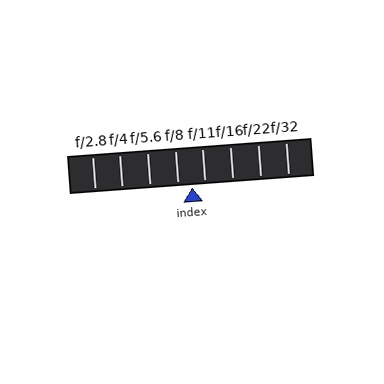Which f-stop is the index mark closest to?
The index mark is closest to f/11.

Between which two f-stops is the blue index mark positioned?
The index mark is between f/8 and f/11.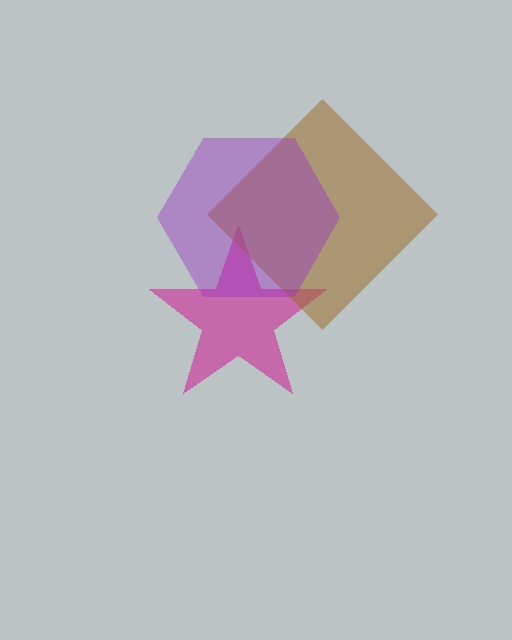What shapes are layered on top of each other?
The layered shapes are: a magenta star, a brown diamond, a purple hexagon.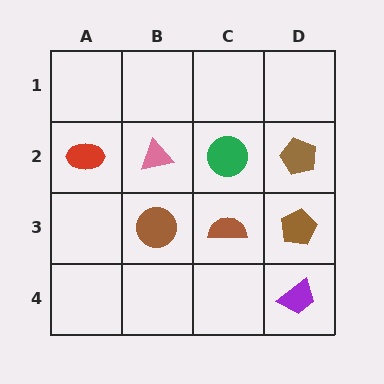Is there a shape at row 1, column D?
No, that cell is empty.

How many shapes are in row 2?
4 shapes.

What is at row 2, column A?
A red ellipse.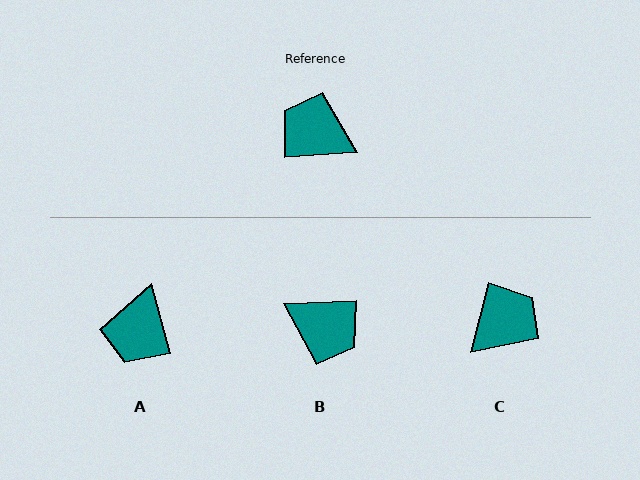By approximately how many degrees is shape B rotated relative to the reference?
Approximately 178 degrees counter-clockwise.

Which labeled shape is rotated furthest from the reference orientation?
B, about 178 degrees away.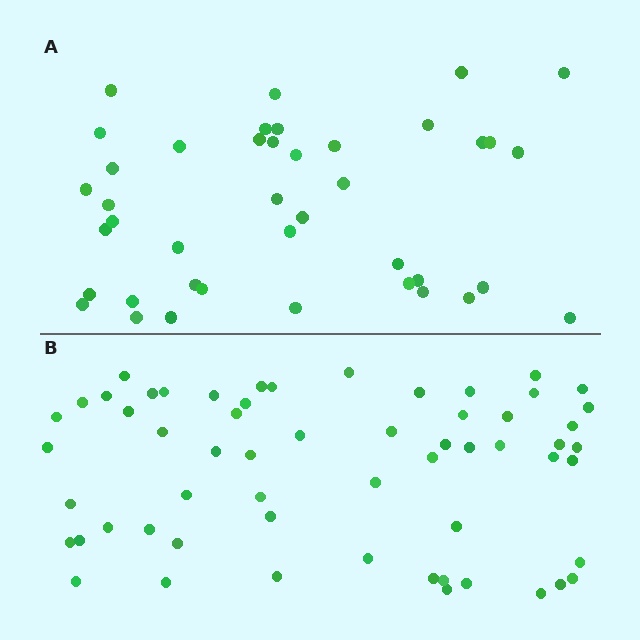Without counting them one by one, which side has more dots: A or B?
Region B (the bottom region) has more dots.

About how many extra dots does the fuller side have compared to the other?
Region B has approximately 20 more dots than region A.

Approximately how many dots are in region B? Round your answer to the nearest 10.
About 60 dots. (The exact count is 59, which rounds to 60.)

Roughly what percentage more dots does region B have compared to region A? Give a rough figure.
About 45% more.